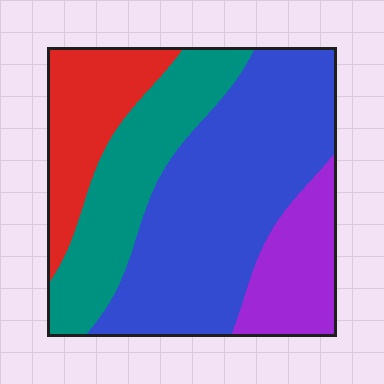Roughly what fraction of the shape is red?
Red covers roughly 15% of the shape.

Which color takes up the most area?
Blue, at roughly 45%.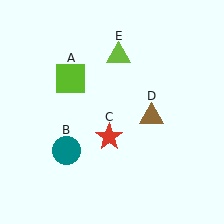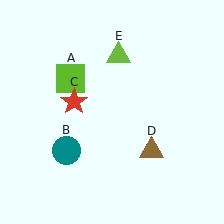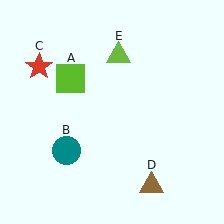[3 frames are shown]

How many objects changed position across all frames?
2 objects changed position: red star (object C), brown triangle (object D).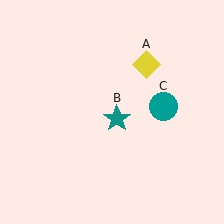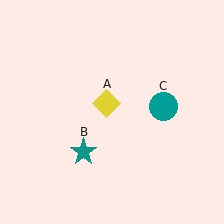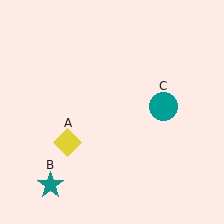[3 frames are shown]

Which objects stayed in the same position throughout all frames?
Teal circle (object C) remained stationary.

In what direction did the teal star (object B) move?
The teal star (object B) moved down and to the left.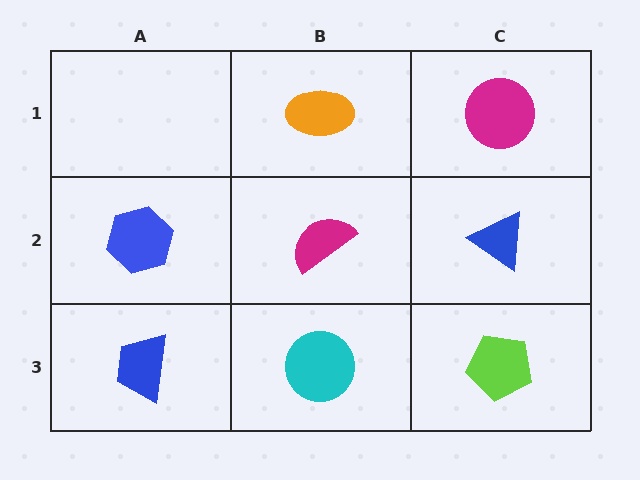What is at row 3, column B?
A cyan circle.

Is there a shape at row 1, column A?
No, that cell is empty.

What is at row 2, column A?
A blue hexagon.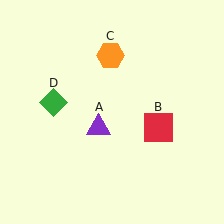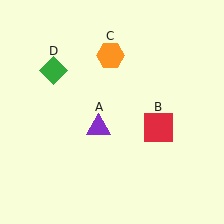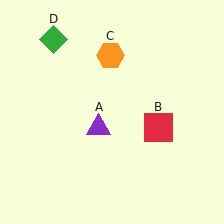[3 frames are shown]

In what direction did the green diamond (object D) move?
The green diamond (object D) moved up.